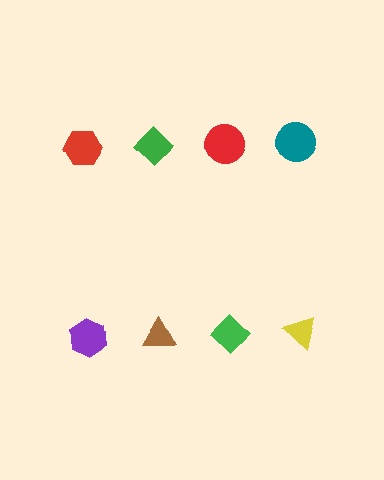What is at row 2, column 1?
A purple hexagon.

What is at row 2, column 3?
A green diamond.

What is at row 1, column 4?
A teal circle.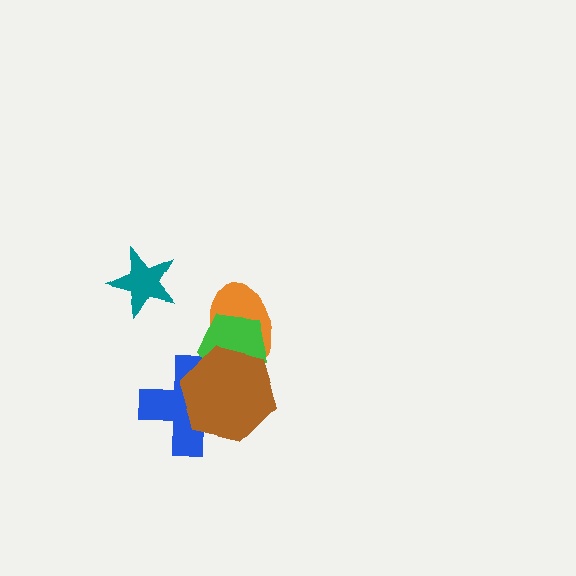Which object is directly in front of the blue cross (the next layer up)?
The green pentagon is directly in front of the blue cross.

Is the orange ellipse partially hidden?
Yes, it is partially covered by another shape.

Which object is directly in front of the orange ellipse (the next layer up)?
The green pentagon is directly in front of the orange ellipse.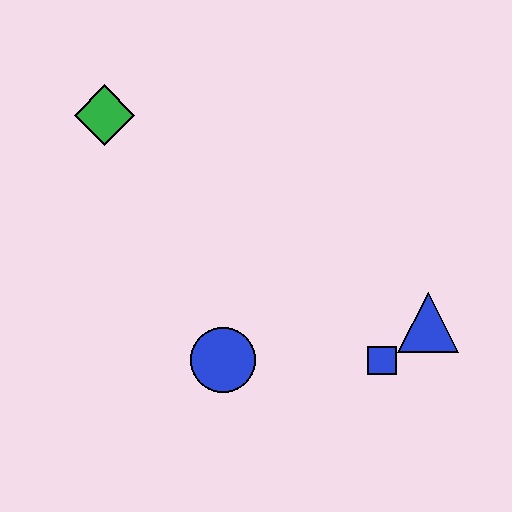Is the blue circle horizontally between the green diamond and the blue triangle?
Yes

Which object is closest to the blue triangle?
The blue square is closest to the blue triangle.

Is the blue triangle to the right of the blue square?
Yes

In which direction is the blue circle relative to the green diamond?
The blue circle is below the green diamond.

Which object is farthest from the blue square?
The green diamond is farthest from the blue square.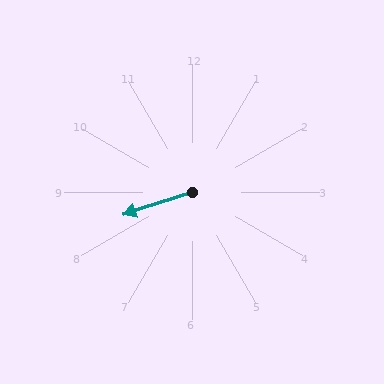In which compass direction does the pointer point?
West.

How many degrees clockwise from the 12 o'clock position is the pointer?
Approximately 252 degrees.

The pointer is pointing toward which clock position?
Roughly 8 o'clock.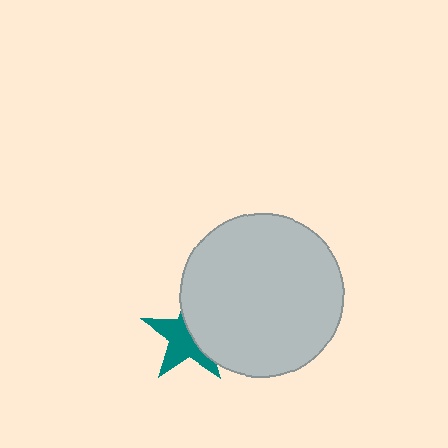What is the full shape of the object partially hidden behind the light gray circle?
The partially hidden object is a teal star.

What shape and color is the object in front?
The object in front is a light gray circle.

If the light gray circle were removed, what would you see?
You would see the complete teal star.